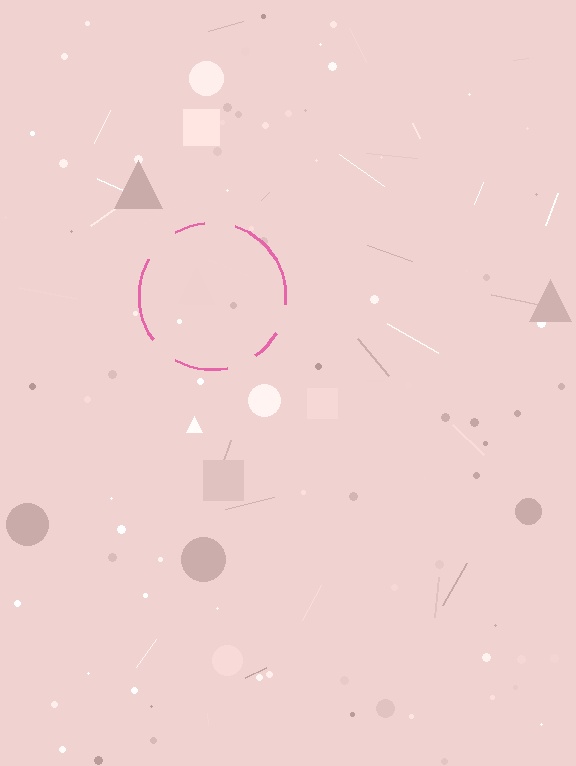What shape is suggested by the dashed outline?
The dashed outline suggests a circle.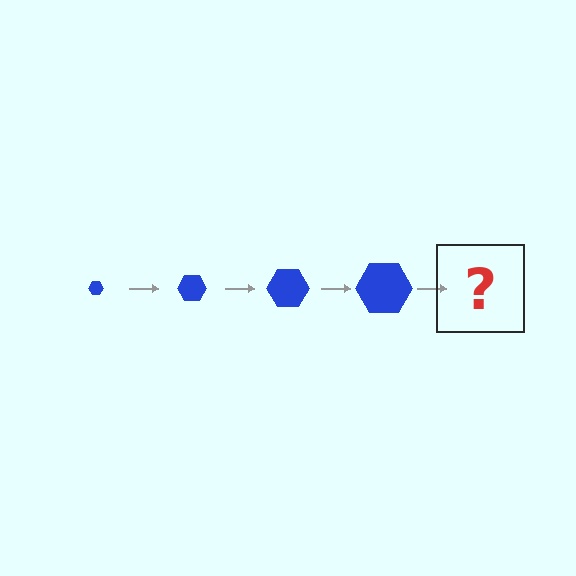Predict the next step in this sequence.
The next step is a blue hexagon, larger than the previous one.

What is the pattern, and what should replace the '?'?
The pattern is that the hexagon gets progressively larger each step. The '?' should be a blue hexagon, larger than the previous one.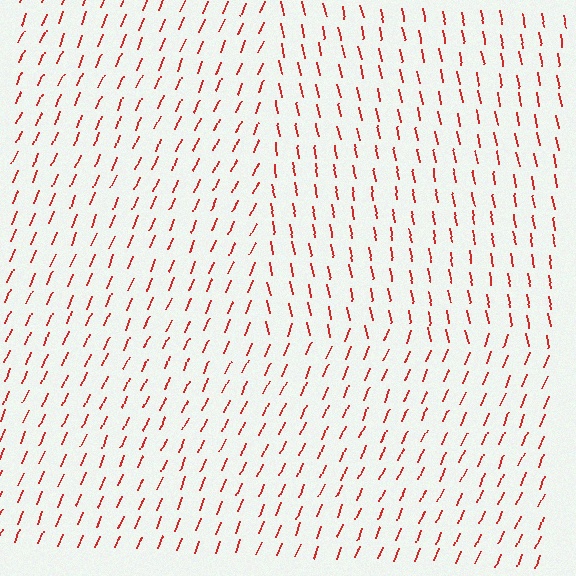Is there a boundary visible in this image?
Yes, there is a texture boundary formed by a change in line orientation.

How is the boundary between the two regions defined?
The boundary is defined purely by a change in line orientation (approximately 34 degrees difference). All lines are the same color and thickness.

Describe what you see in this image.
The image is filled with small red line segments. A rectangle region in the image has lines oriented differently from the surrounding lines, creating a visible texture boundary.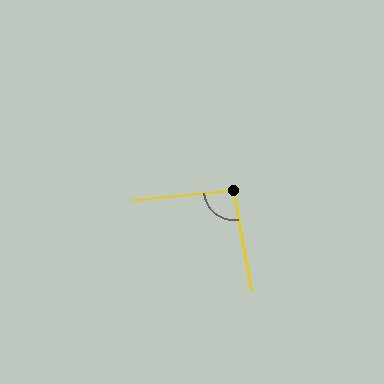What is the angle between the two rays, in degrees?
Approximately 94 degrees.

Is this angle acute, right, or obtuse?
It is approximately a right angle.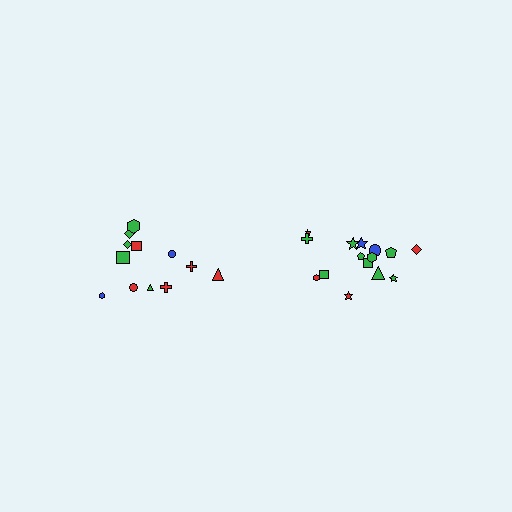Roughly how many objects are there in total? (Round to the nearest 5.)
Roughly 25 objects in total.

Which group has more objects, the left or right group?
The right group.